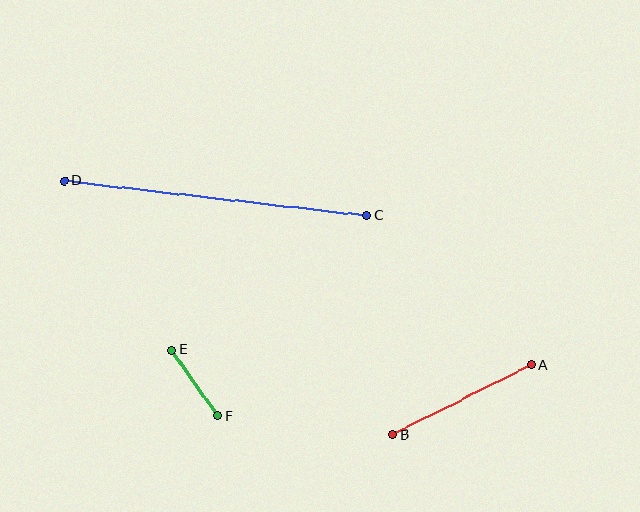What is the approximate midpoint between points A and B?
The midpoint is at approximately (462, 400) pixels.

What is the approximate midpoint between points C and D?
The midpoint is at approximately (215, 198) pixels.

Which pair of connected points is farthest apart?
Points C and D are farthest apart.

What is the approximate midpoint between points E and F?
The midpoint is at approximately (195, 383) pixels.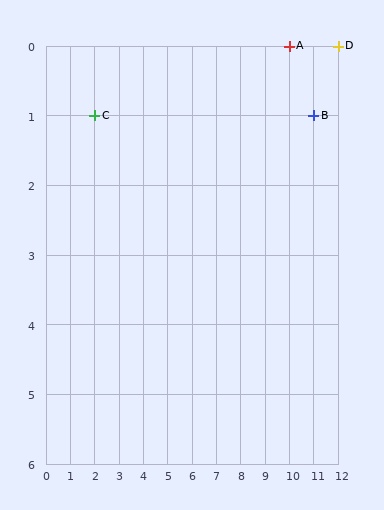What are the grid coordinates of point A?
Point A is at grid coordinates (10, 0).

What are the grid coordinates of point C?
Point C is at grid coordinates (2, 1).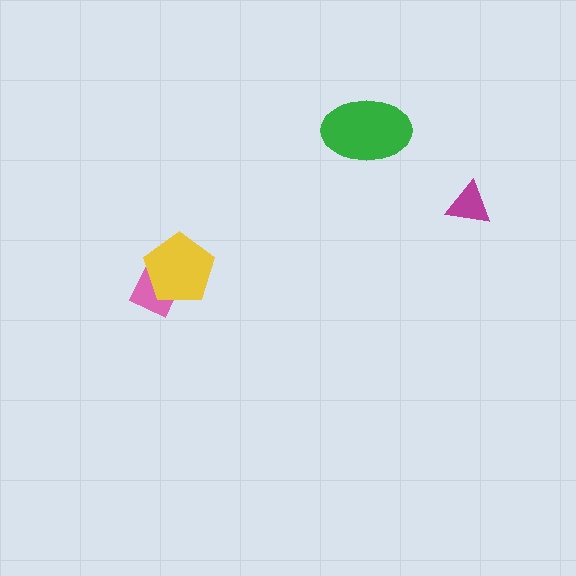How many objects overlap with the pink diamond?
1 object overlaps with the pink diamond.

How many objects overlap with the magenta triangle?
0 objects overlap with the magenta triangle.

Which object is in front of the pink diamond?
The yellow pentagon is in front of the pink diamond.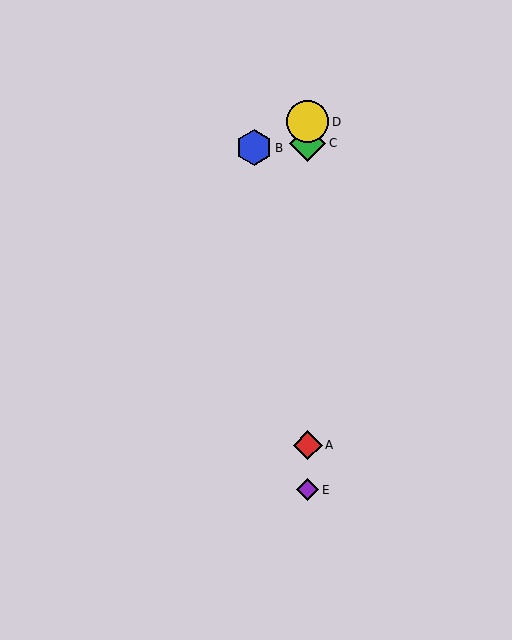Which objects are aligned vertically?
Objects A, C, D, E are aligned vertically.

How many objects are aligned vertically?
4 objects (A, C, D, E) are aligned vertically.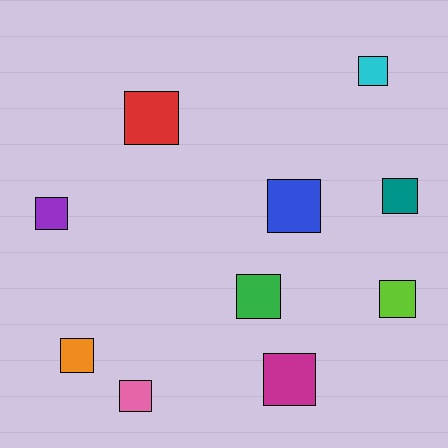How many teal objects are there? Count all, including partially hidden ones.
There is 1 teal object.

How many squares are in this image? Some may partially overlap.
There are 10 squares.